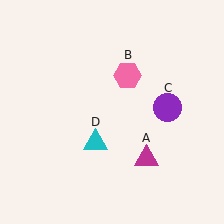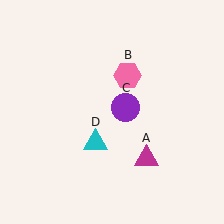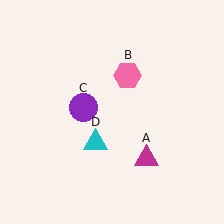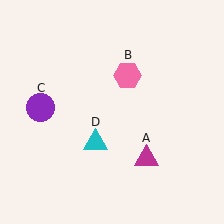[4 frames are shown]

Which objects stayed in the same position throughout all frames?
Magenta triangle (object A) and pink hexagon (object B) and cyan triangle (object D) remained stationary.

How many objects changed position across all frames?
1 object changed position: purple circle (object C).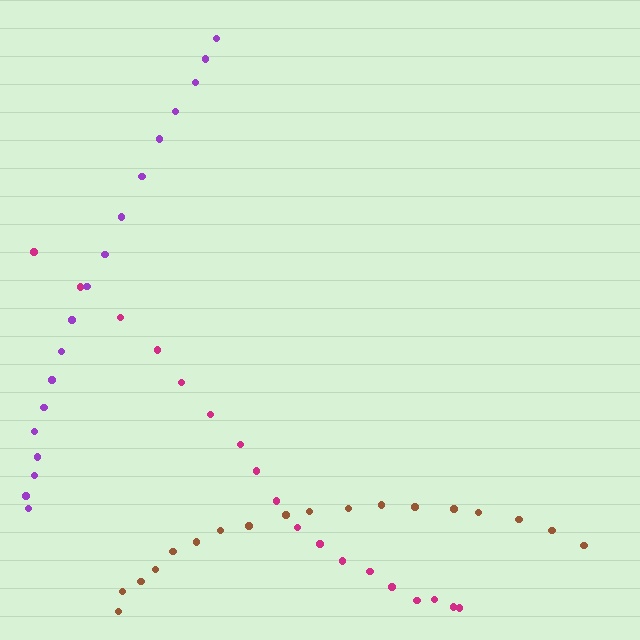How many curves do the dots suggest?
There are 3 distinct paths.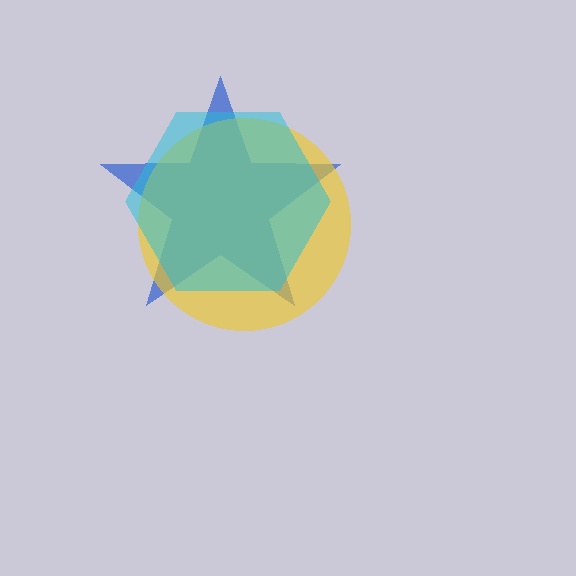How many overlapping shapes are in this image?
There are 3 overlapping shapes in the image.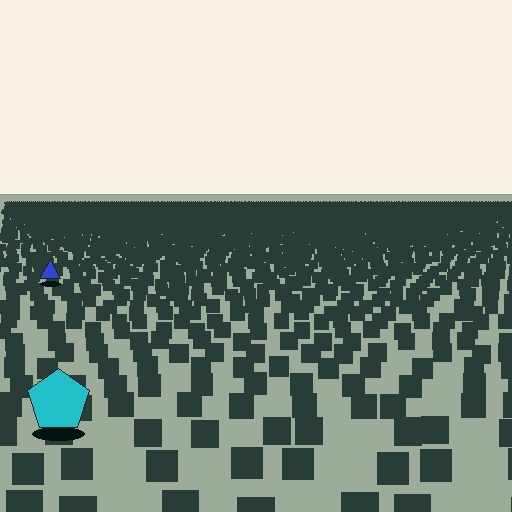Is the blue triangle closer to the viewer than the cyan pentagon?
No. The cyan pentagon is closer — you can tell from the texture gradient: the ground texture is coarser near it.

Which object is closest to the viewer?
The cyan pentagon is closest. The texture marks near it are larger and more spread out.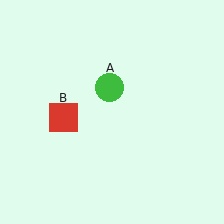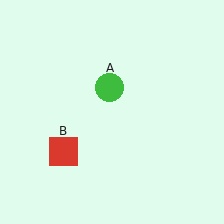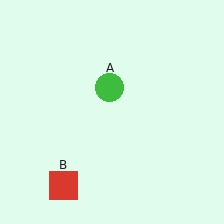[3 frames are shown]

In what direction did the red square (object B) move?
The red square (object B) moved down.